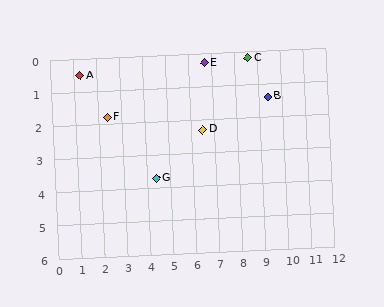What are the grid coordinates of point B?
Point B is at approximately (9.4, 1.4).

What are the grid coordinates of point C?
Point C is at approximately (8.6, 0.2).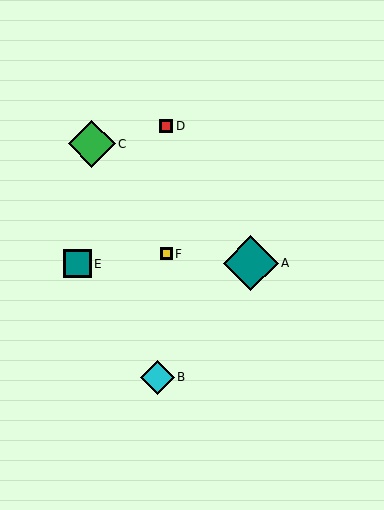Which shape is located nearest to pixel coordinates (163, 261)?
The yellow square (labeled F) at (166, 254) is nearest to that location.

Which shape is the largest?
The teal diamond (labeled A) is the largest.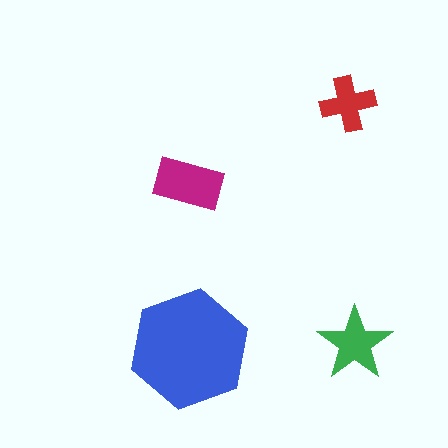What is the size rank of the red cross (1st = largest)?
4th.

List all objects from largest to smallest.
The blue hexagon, the magenta rectangle, the green star, the red cross.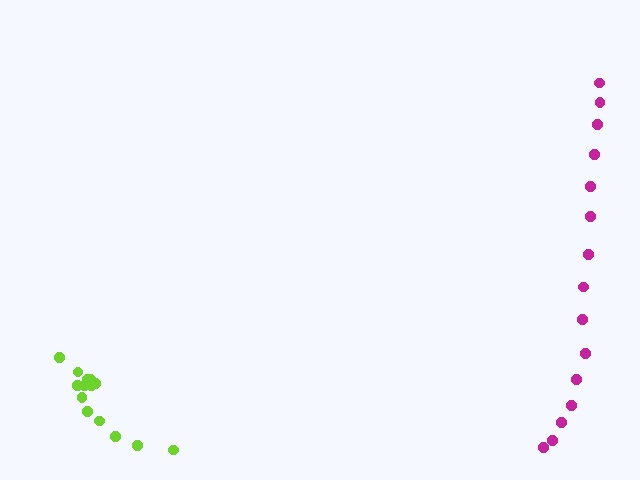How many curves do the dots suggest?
There are 2 distinct paths.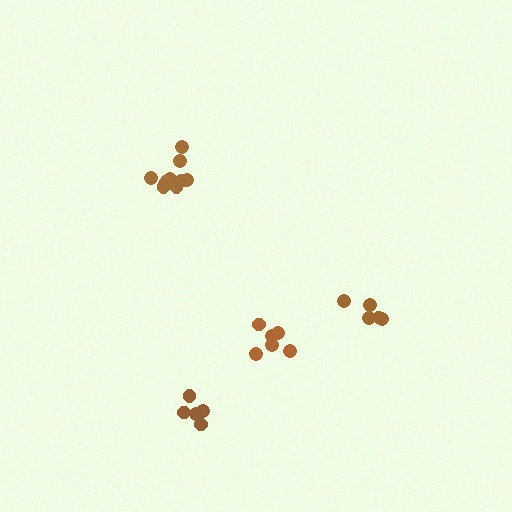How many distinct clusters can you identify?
There are 4 distinct clusters.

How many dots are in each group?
Group 1: 6 dots, Group 2: 10 dots, Group 3: 6 dots, Group 4: 5 dots (27 total).